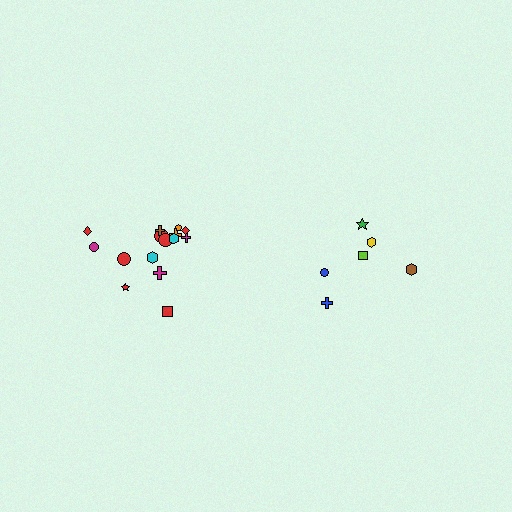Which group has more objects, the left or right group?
The left group.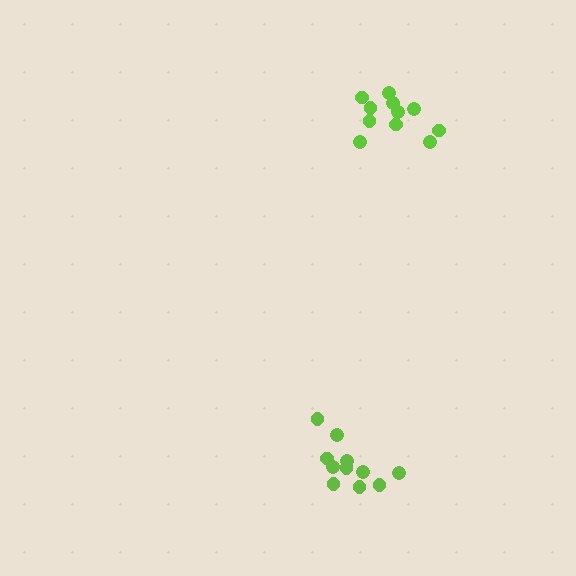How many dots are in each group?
Group 1: 11 dots, Group 2: 11 dots (22 total).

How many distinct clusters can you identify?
There are 2 distinct clusters.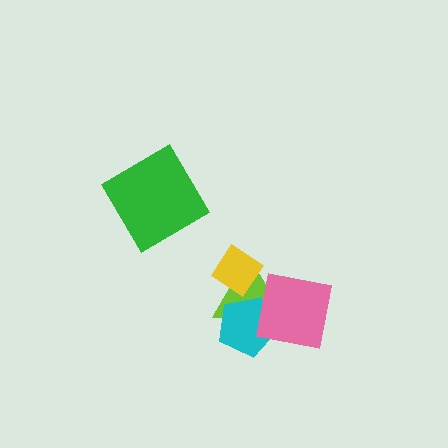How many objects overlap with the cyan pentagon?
2 objects overlap with the cyan pentagon.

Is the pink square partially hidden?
No, no other shape covers it.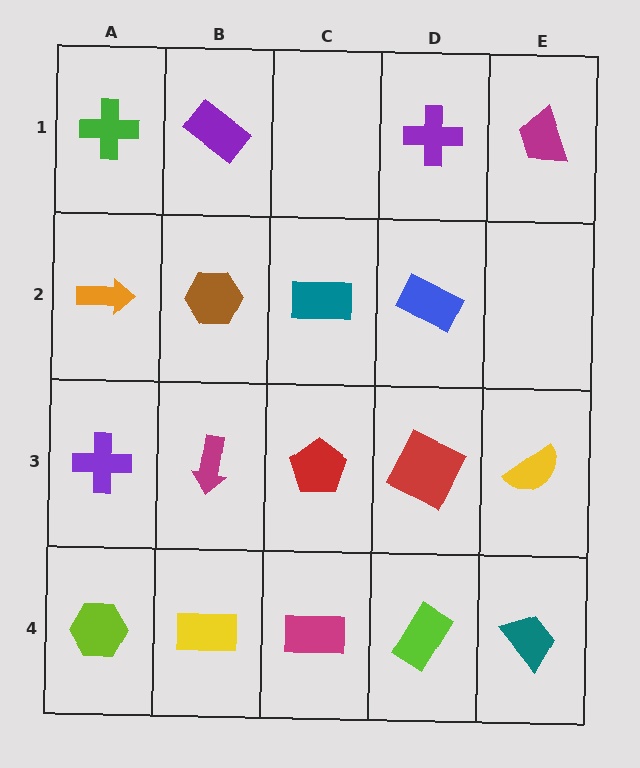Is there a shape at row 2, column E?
No, that cell is empty.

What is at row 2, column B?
A brown hexagon.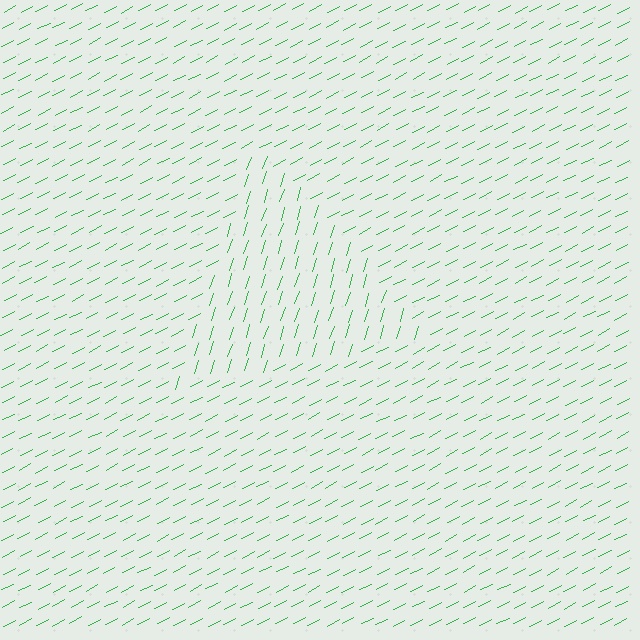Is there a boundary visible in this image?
Yes, there is a texture boundary formed by a change in line orientation.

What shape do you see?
I see a triangle.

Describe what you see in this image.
The image is filled with small green line segments. A triangle region in the image has lines oriented differently from the surrounding lines, creating a visible texture boundary.